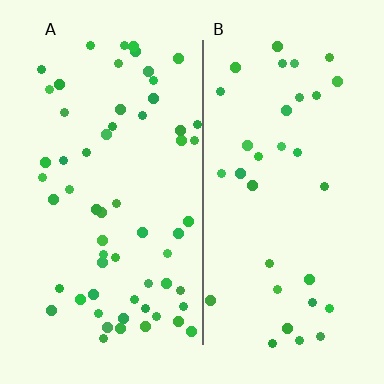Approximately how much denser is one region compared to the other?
Approximately 1.8× — region A over region B.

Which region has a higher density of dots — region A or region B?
A (the left).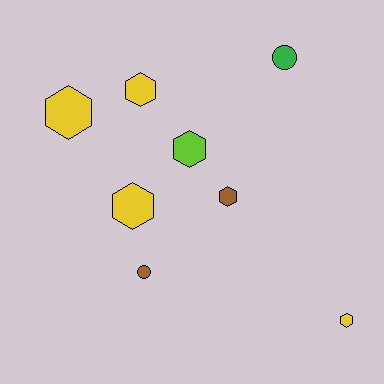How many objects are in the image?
There are 8 objects.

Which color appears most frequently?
Yellow, with 4 objects.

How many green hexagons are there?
There are no green hexagons.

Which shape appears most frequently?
Hexagon, with 6 objects.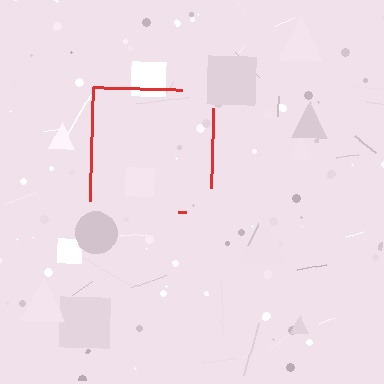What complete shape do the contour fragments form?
The contour fragments form a square.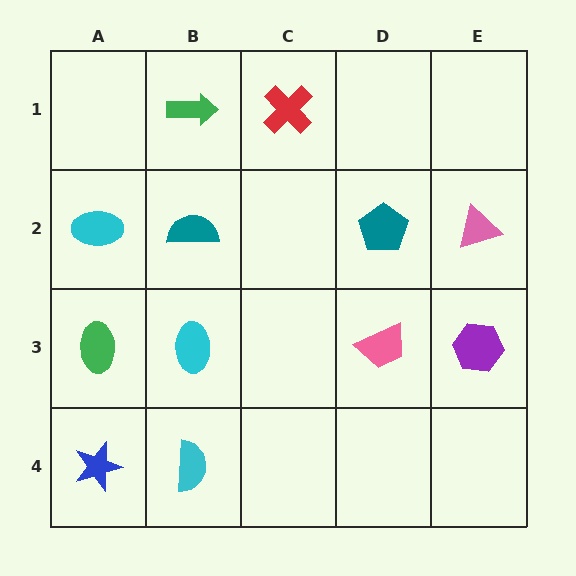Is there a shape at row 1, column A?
No, that cell is empty.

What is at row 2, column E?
A pink triangle.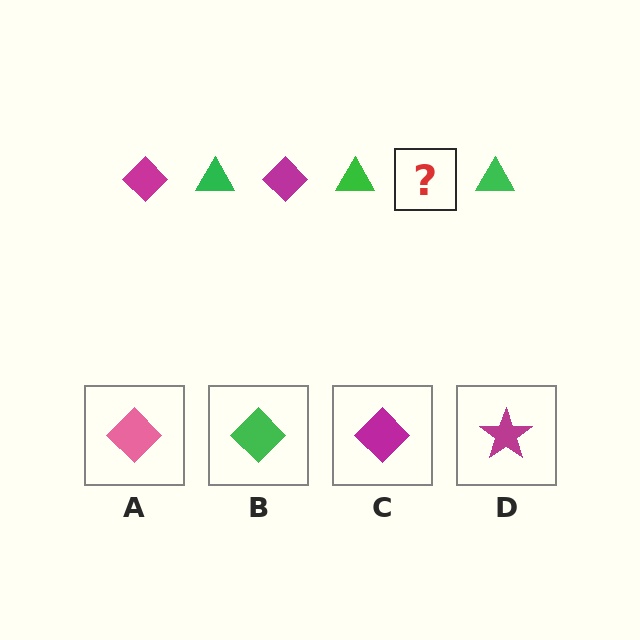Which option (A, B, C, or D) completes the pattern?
C.